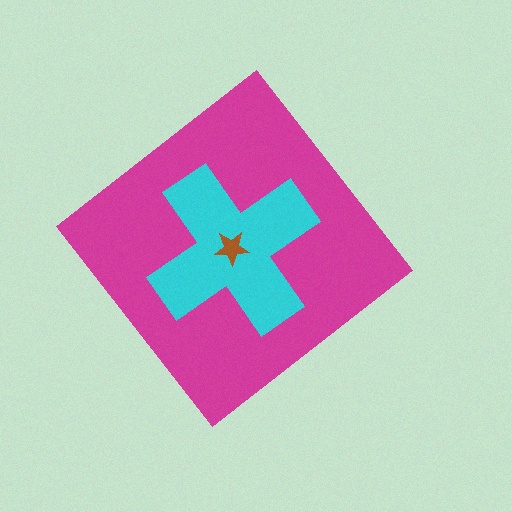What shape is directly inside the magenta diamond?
The cyan cross.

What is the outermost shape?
The magenta diamond.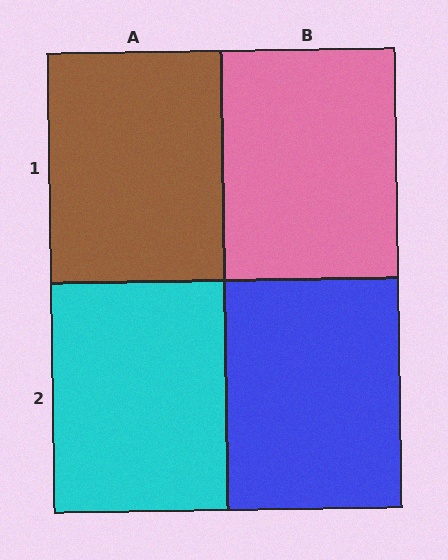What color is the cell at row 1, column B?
Pink.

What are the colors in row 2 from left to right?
Cyan, blue.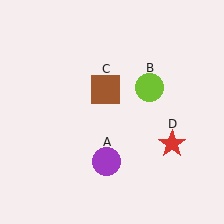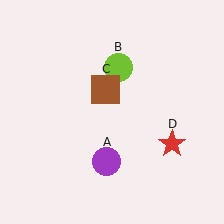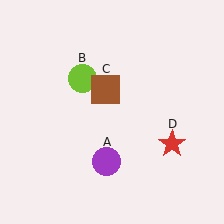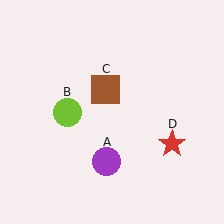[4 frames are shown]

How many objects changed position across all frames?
1 object changed position: lime circle (object B).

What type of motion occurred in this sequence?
The lime circle (object B) rotated counterclockwise around the center of the scene.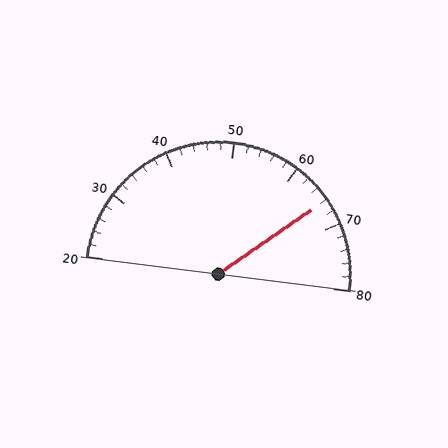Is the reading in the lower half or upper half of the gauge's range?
The reading is in the upper half of the range (20 to 80).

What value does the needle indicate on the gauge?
The needle indicates approximately 66.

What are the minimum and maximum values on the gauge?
The gauge ranges from 20 to 80.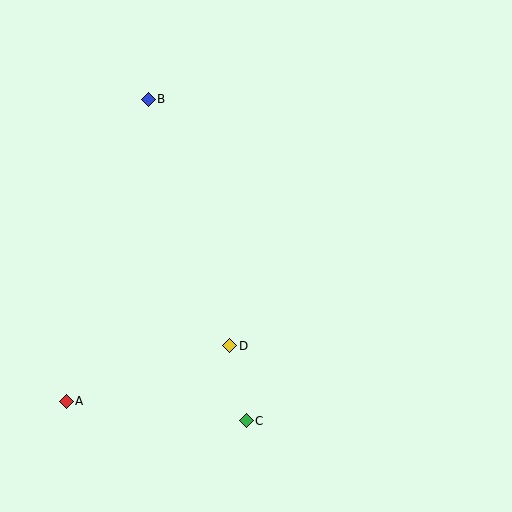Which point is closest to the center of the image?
Point D at (230, 346) is closest to the center.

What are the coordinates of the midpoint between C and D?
The midpoint between C and D is at (238, 383).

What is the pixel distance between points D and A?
The distance between D and A is 172 pixels.